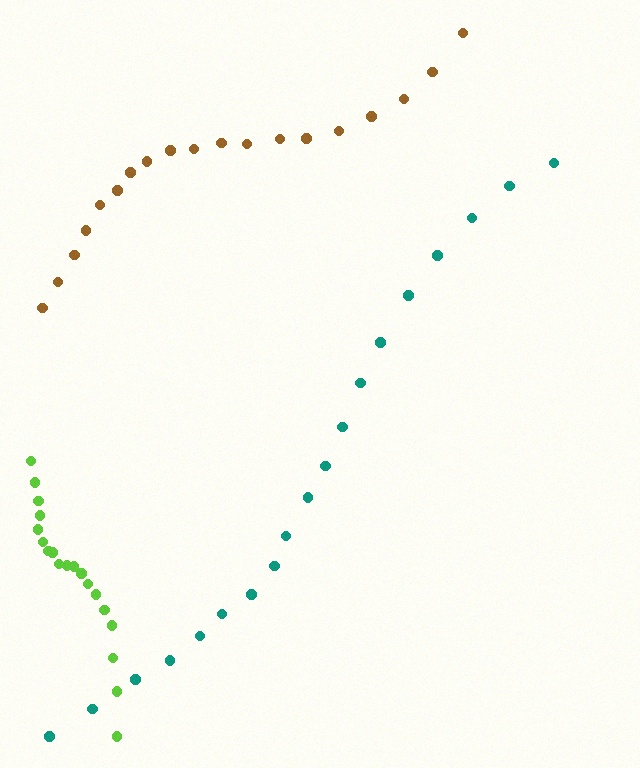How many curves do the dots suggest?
There are 3 distinct paths.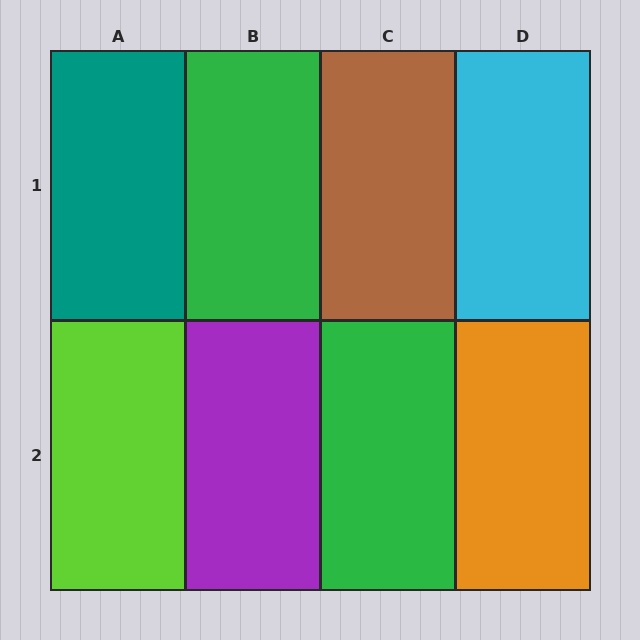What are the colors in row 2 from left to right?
Lime, purple, green, orange.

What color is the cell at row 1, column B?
Green.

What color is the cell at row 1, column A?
Teal.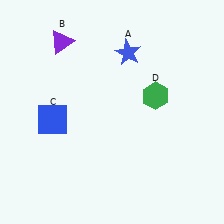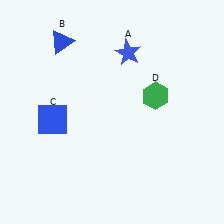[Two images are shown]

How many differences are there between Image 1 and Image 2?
There is 1 difference between the two images.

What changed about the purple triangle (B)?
In Image 1, B is purple. In Image 2, it changed to blue.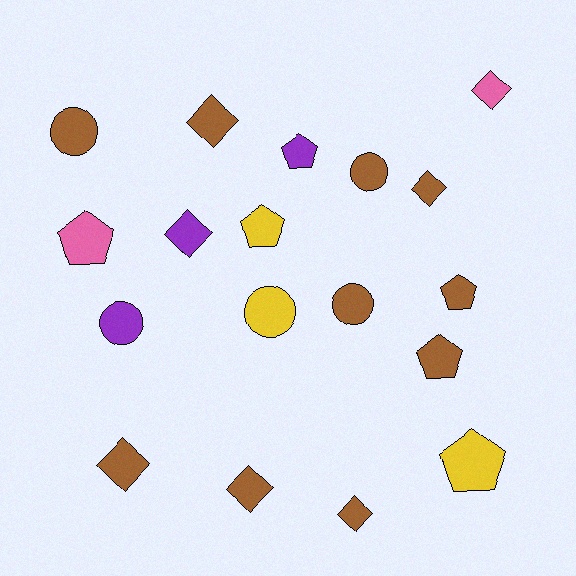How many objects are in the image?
There are 18 objects.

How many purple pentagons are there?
There is 1 purple pentagon.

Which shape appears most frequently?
Diamond, with 7 objects.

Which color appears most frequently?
Brown, with 10 objects.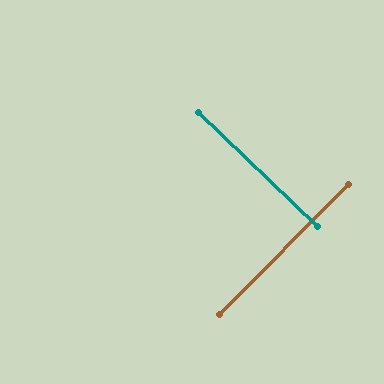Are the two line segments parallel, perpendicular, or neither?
Perpendicular — they meet at approximately 89°.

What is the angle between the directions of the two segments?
Approximately 89 degrees.